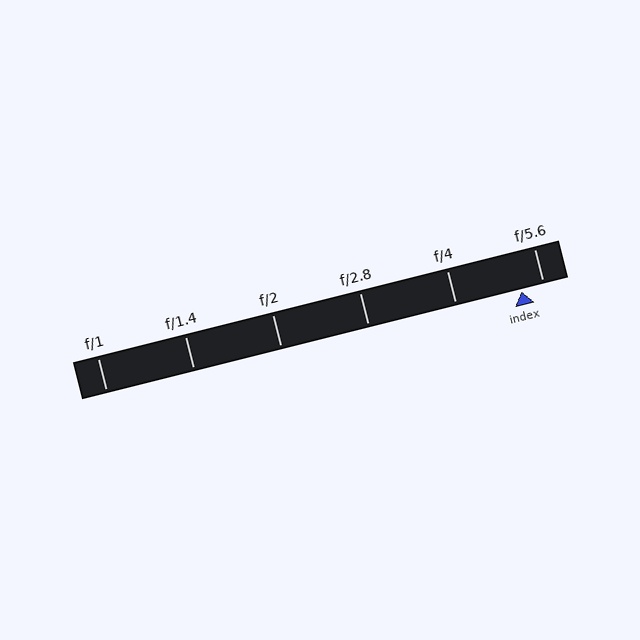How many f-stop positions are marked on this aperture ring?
There are 6 f-stop positions marked.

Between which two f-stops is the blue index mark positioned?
The index mark is between f/4 and f/5.6.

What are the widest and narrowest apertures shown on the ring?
The widest aperture shown is f/1 and the narrowest is f/5.6.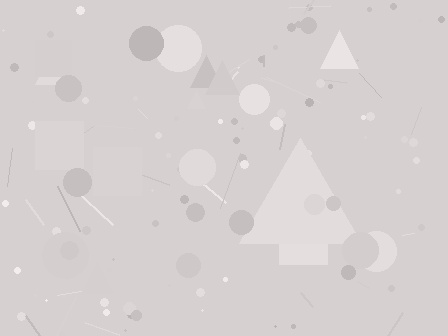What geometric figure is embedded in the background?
A triangle is embedded in the background.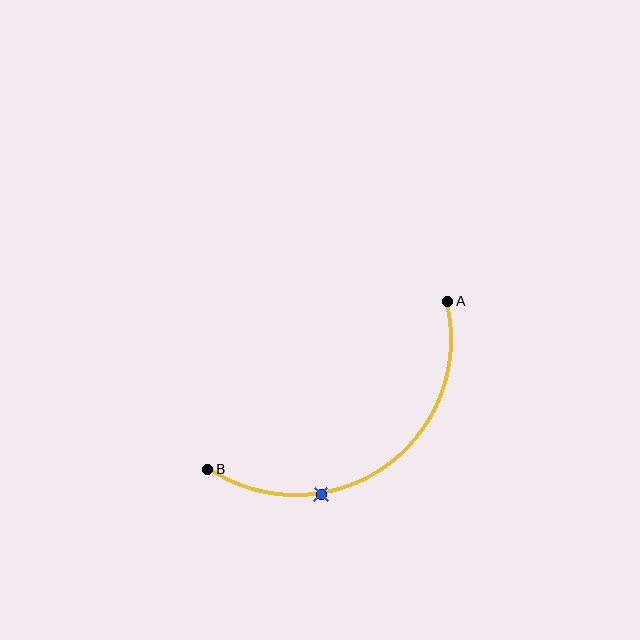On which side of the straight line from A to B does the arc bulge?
The arc bulges below and to the right of the straight line connecting A and B.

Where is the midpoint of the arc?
The arc midpoint is the point on the curve farthest from the straight line joining A and B. It sits below and to the right of that line.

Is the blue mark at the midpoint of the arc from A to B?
No. The blue mark lies on the arc but is closer to endpoint B. The arc midpoint would be at the point on the curve equidistant along the arc from both A and B.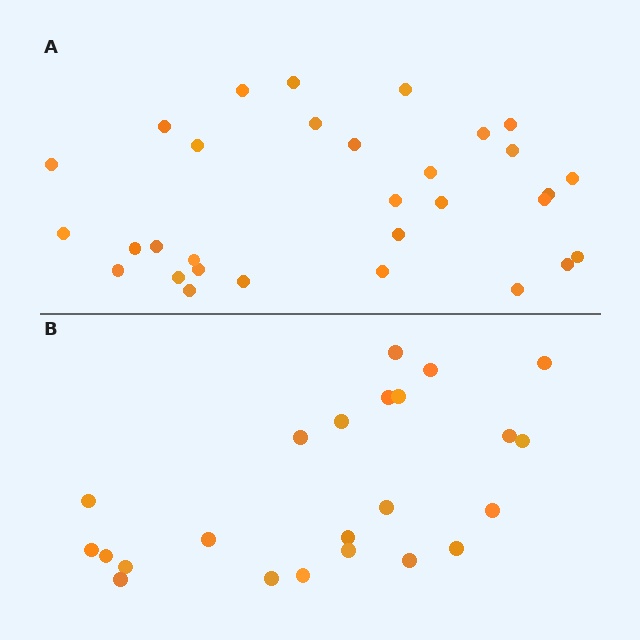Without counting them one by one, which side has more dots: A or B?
Region A (the top region) has more dots.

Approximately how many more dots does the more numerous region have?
Region A has roughly 8 or so more dots than region B.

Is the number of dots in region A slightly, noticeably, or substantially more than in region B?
Region A has noticeably more, but not dramatically so. The ratio is roughly 1.3 to 1.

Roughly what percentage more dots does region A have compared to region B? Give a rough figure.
About 35% more.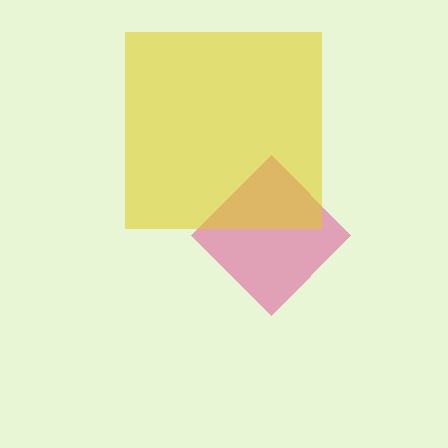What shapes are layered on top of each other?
The layered shapes are: a magenta diamond, a yellow square.